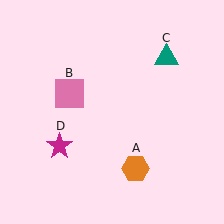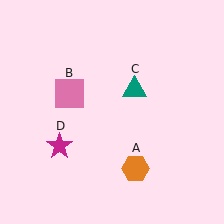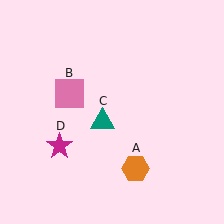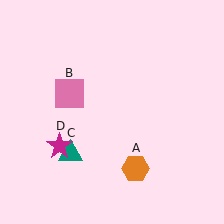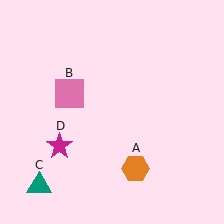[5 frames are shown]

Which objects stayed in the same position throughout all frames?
Orange hexagon (object A) and pink square (object B) and magenta star (object D) remained stationary.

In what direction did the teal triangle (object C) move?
The teal triangle (object C) moved down and to the left.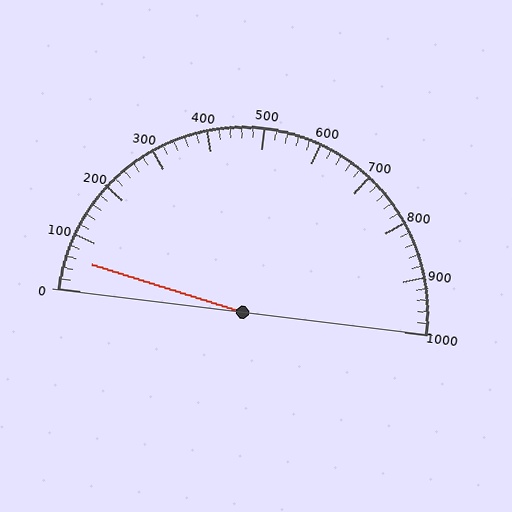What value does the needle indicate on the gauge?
The needle indicates approximately 60.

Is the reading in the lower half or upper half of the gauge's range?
The reading is in the lower half of the range (0 to 1000).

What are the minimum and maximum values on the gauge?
The gauge ranges from 0 to 1000.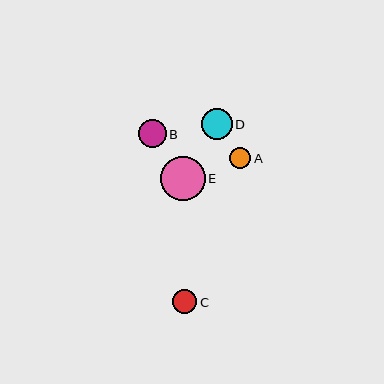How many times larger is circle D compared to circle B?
Circle D is approximately 1.1 times the size of circle B.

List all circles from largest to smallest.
From largest to smallest: E, D, B, C, A.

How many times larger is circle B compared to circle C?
Circle B is approximately 1.1 times the size of circle C.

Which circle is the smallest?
Circle A is the smallest with a size of approximately 21 pixels.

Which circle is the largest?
Circle E is the largest with a size of approximately 44 pixels.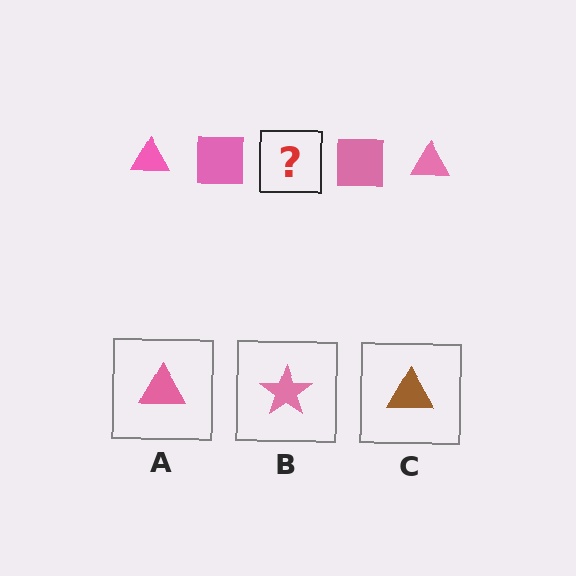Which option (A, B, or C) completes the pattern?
A.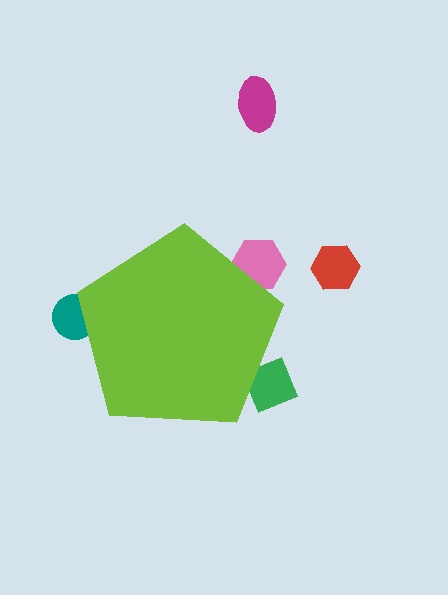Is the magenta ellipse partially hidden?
No, the magenta ellipse is fully visible.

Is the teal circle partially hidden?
Yes, the teal circle is partially hidden behind the lime pentagon.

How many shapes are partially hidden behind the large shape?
3 shapes are partially hidden.